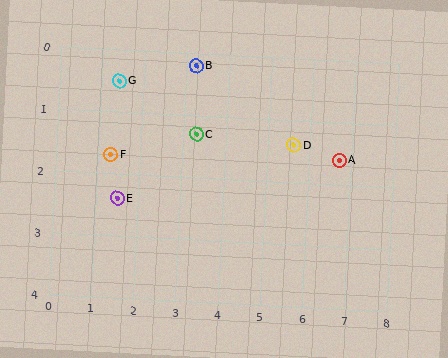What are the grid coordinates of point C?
Point C is at approximately (3.3, 1.3).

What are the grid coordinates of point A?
Point A is at approximately (6.7, 1.6).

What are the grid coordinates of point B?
Point B is at approximately (3.2, 0.2).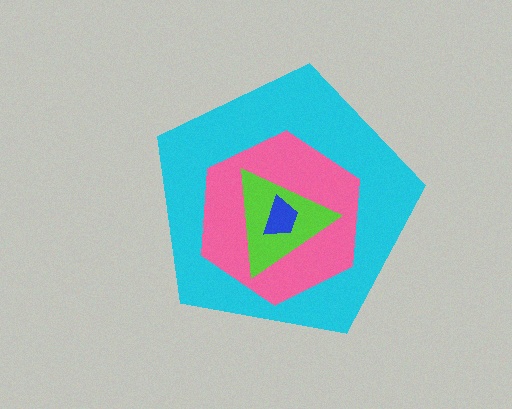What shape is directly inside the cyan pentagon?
The pink hexagon.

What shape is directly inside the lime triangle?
The blue trapezoid.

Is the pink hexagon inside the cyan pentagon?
Yes.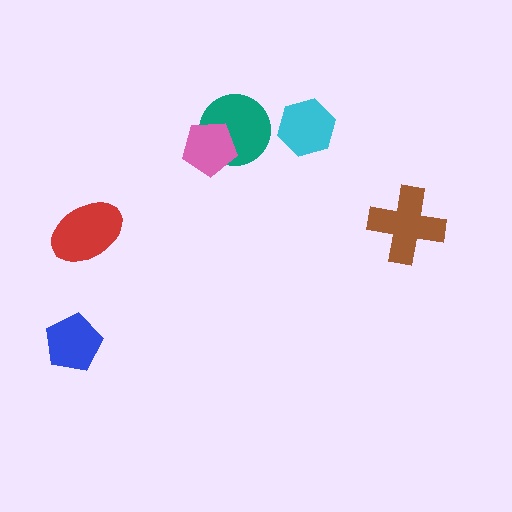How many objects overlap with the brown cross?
0 objects overlap with the brown cross.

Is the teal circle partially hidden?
Yes, it is partially covered by another shape.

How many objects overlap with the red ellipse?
0 objects overlap with the red ellipse.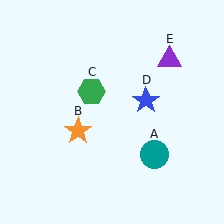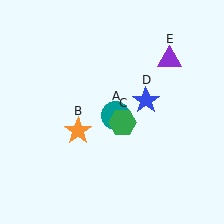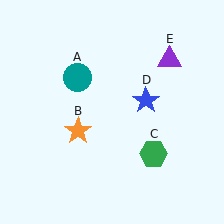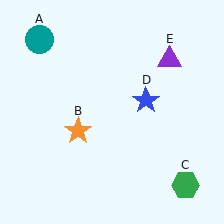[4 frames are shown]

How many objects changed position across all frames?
2 objects changed position: teal circle (object A), green hexagon (object C).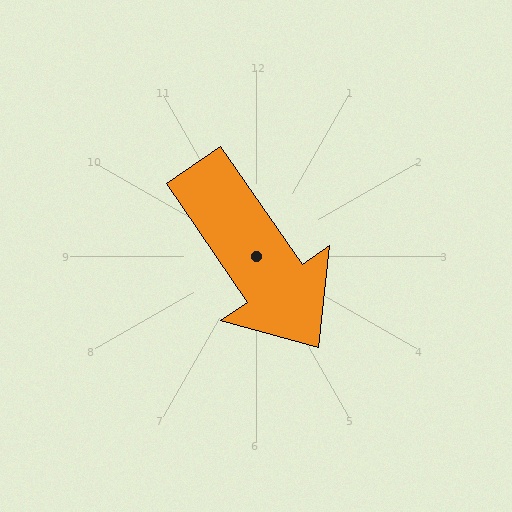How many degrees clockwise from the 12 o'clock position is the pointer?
Approximately 146 degrees.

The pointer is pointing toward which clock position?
Roughly 5 o'clock.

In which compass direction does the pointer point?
Southeast.